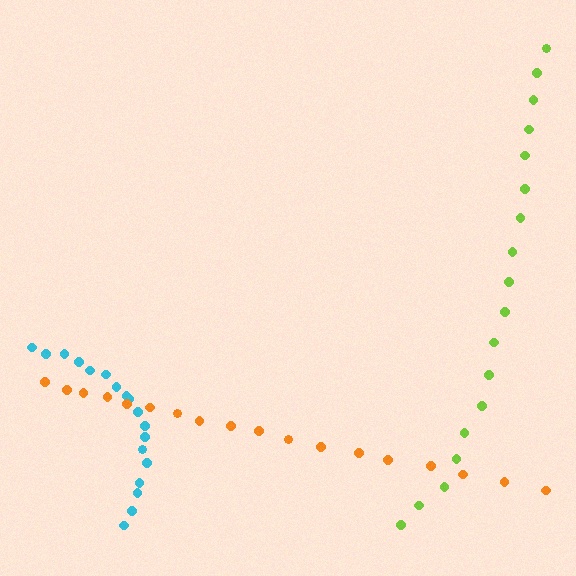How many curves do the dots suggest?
There are 3 distinct paths.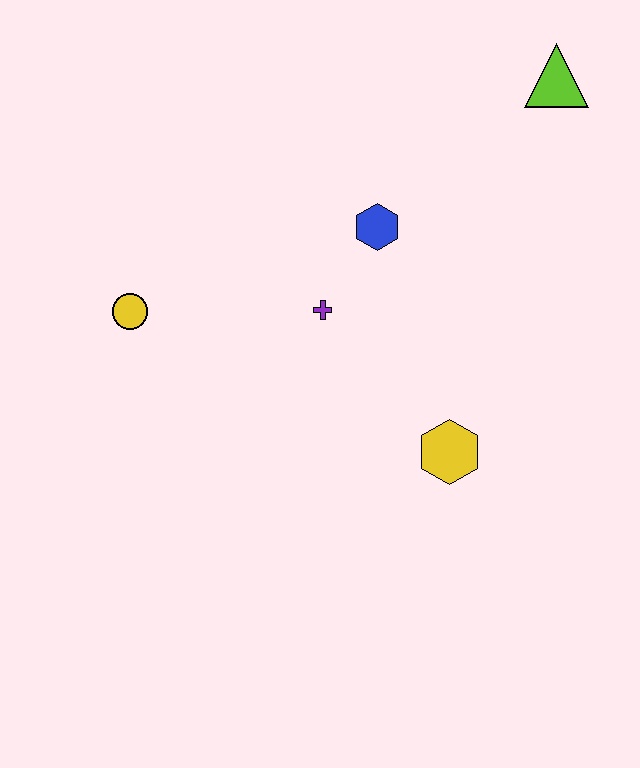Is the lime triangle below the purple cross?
No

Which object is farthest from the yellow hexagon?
The lime triangle is farthest from the yellow hexagon.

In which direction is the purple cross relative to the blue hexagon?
The purple cross is below the blue hexagon.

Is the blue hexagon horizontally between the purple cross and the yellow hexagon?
Yes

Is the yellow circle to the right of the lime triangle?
No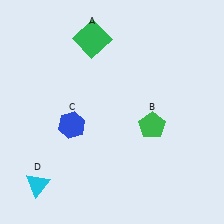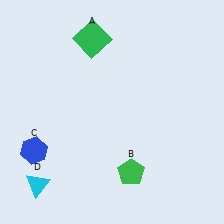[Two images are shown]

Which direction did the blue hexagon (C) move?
The blue hexagon (C) moved left.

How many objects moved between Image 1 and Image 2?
2 objects moved between the two images.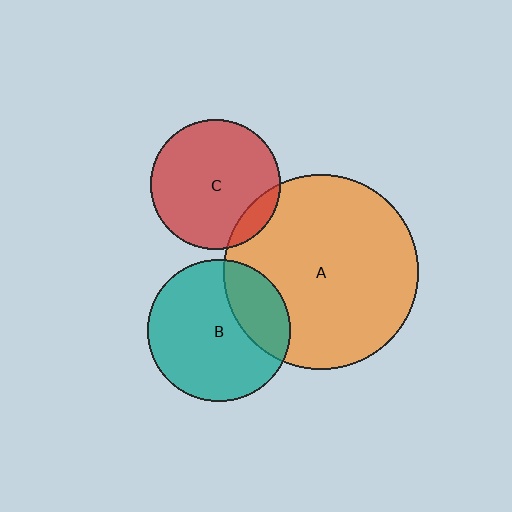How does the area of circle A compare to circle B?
Approximately 1.9 times.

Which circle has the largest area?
Circle A (orange).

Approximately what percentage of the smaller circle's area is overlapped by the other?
Approximately 25%.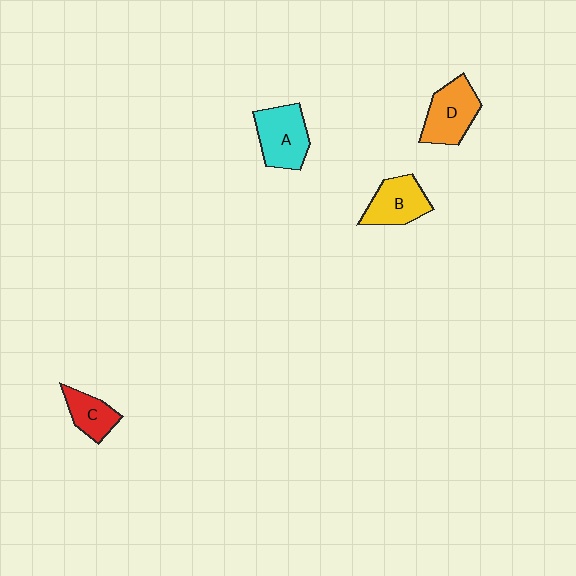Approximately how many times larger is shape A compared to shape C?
Approximately 1.6 times.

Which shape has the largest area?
Shape A (cyan).